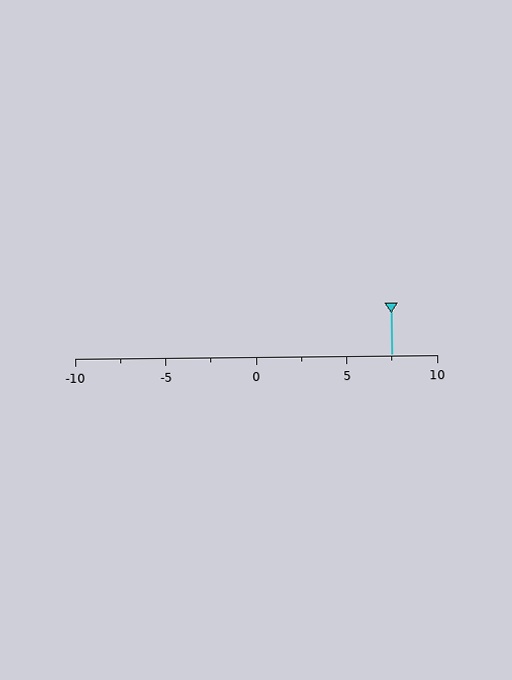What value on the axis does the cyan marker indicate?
The marker indicates approximately 7.5.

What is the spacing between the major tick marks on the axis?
The major ticks are spaced 5 apart.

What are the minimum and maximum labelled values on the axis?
The axis runs from -10 to 10.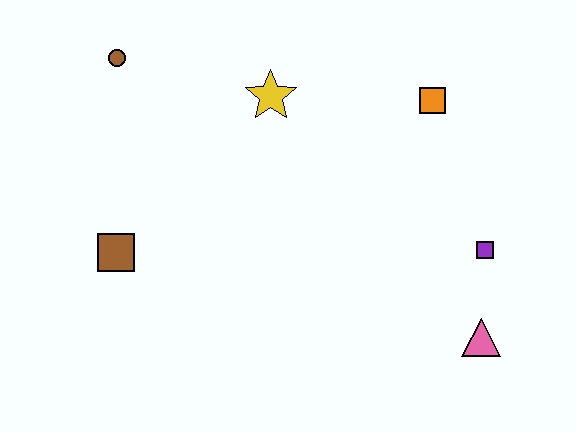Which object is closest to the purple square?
The pink triangle is closest to the purple square.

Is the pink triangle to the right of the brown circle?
Yes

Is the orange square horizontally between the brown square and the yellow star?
No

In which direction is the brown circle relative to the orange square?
The brown circle is to the left of the orange square.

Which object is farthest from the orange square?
The brown square is farthest from the orange square.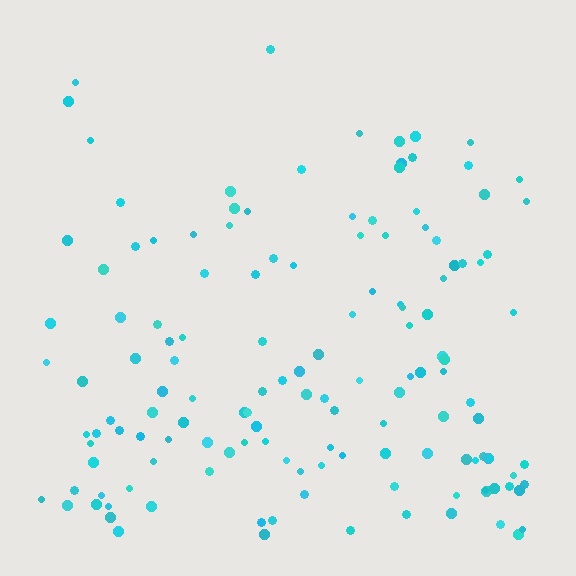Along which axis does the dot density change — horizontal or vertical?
Vertical.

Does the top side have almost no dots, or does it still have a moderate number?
Still a moderate number, just noticeably fewer than the bottom.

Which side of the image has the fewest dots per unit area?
The top.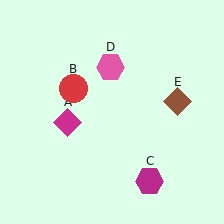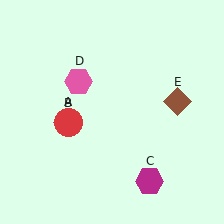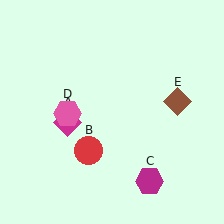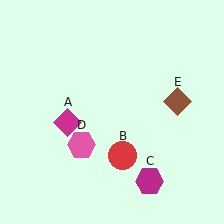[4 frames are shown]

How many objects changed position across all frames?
2 objects changed position: red circle (object B), pink hexagon (object D).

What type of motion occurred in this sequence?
The red circle (object B), pink hexagon (object D) rotated counterclockwise around the center of the scene.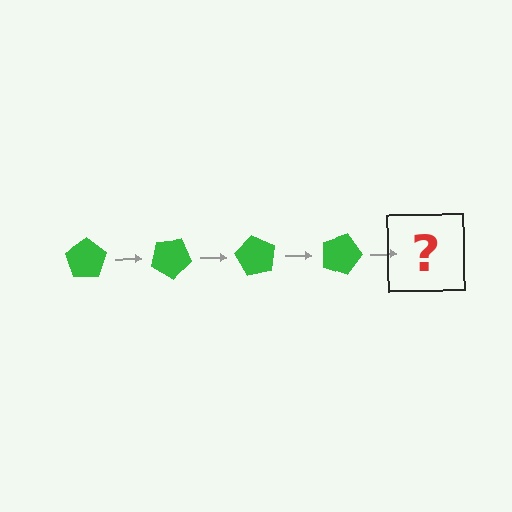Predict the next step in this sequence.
The next step is a green pentagon rotated 120 degrees.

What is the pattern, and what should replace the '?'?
The pattern is that the pentagon rotates 30 degrees each step. The '?' should be a green pentagon rotated 120 degrees.